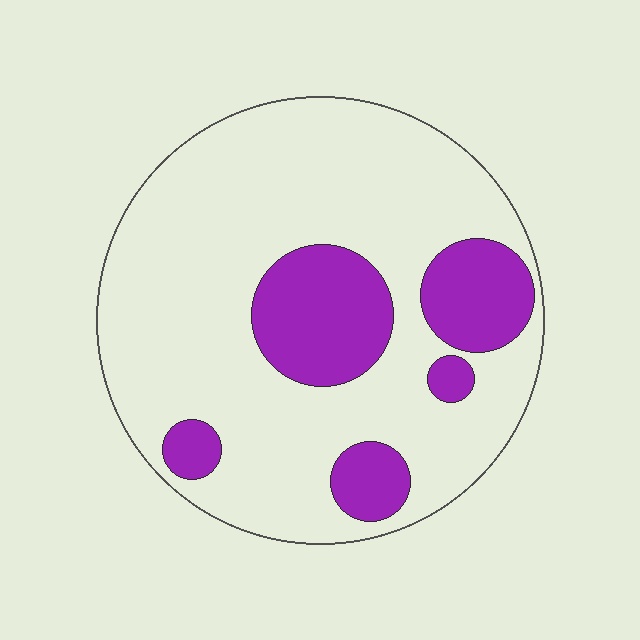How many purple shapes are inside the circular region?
5.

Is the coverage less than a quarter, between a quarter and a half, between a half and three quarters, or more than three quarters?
Less than a quarter.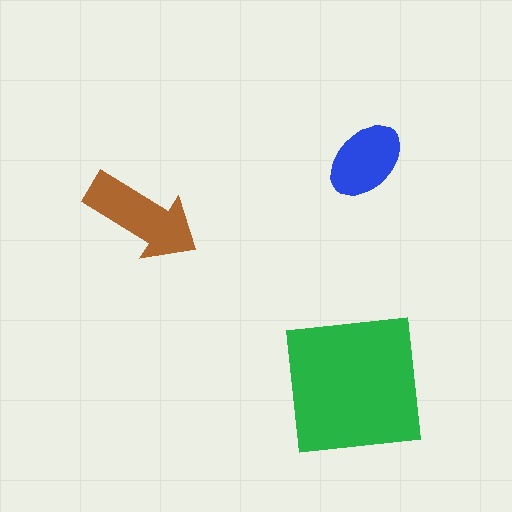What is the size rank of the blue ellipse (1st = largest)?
3rd.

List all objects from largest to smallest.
The green square, the brown arrow, the blue ellipse.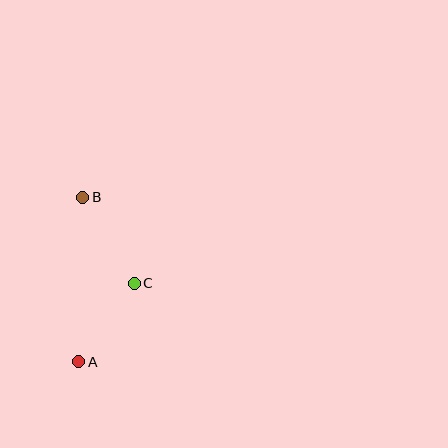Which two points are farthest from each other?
Points A and B are farthest from each other.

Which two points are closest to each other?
Points A and C are closest to each other.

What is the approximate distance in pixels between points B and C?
The distance between B and C is approximately 100 pixels.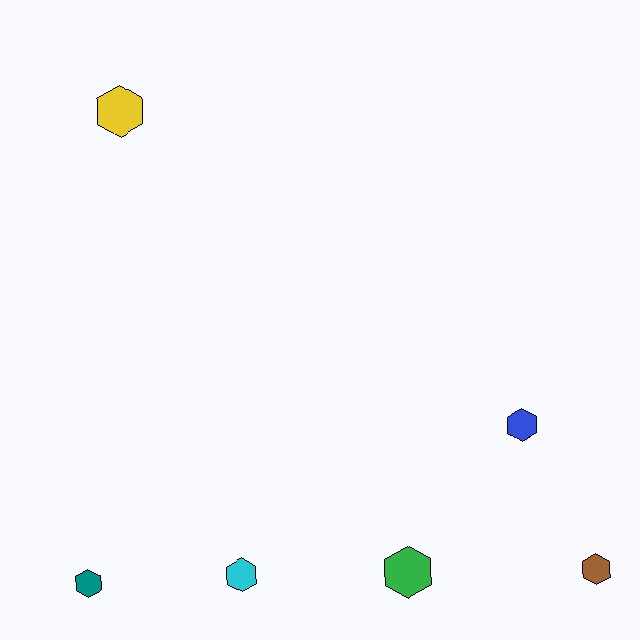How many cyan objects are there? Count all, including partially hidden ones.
There is 1 cyan object.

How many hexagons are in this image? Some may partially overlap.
There are 6 hexagons.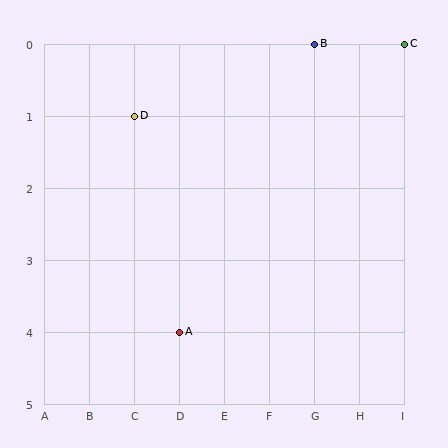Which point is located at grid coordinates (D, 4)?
Point A is at (D, 4).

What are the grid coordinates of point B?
Point B is at grid coordinates (G, 0).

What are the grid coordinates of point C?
Point C is at grid coordinates (I, 0).